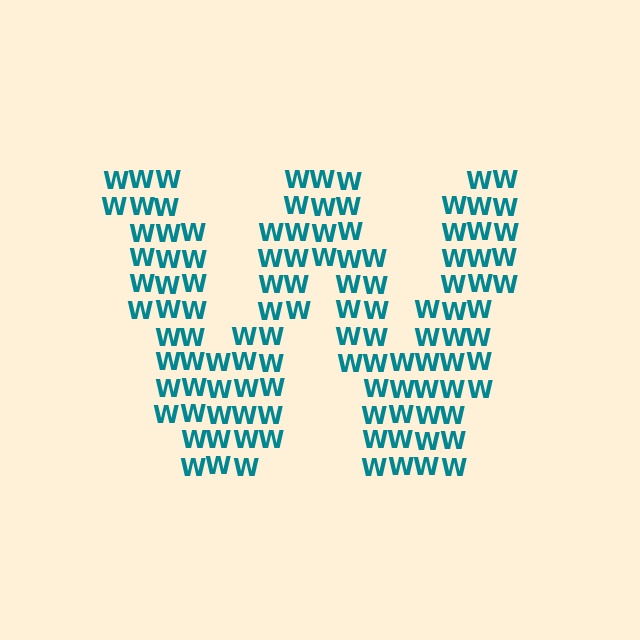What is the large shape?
The large shape is the letter W.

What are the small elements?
The small elements are letter W's.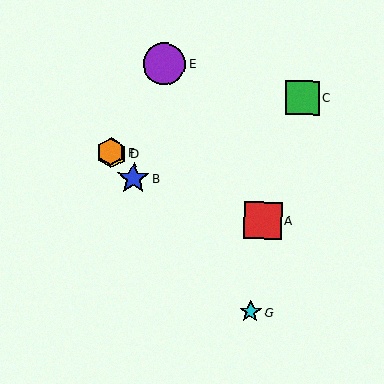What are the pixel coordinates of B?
Object B is at (133, 178).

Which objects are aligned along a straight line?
Objects B, D, F, G are aligned along a straight line.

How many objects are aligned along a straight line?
4 objects (B, D, F, G) are aligned along a straight line.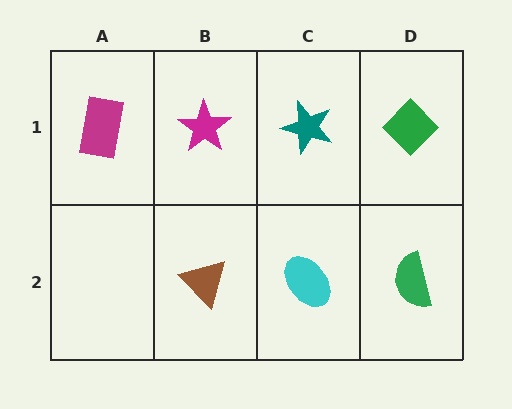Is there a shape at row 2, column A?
No, that cell is empty.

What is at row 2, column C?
A cyan ellipse.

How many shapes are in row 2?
3 shapes.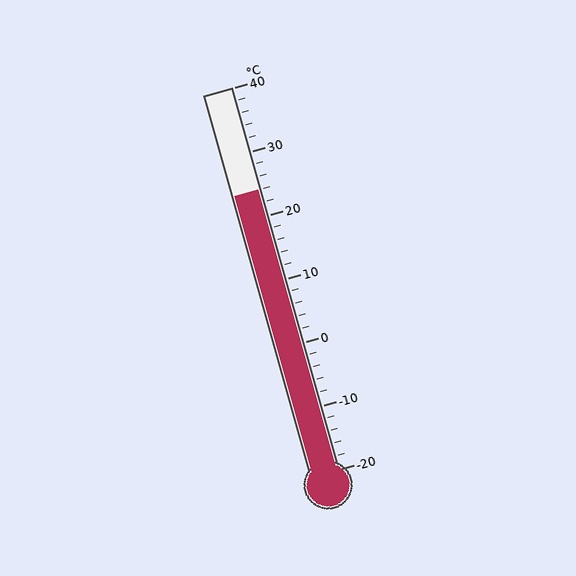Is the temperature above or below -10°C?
The temperature is above -10°C.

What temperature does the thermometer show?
The thermometer shows approximately 24°C.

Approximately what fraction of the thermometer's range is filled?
The thermometer is filled to approximately 75% of its range.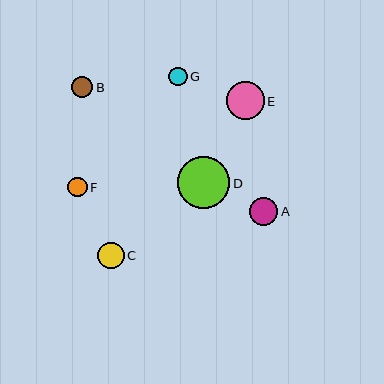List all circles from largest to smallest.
From largest to smallest: D, E, A, C, B, F, G.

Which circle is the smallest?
Circle G is the smallest with a size of approximately 18 pixels.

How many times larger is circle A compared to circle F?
Circle A is approximately 1.5 times the size of circle F.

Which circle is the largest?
Circle D is the largest with a size of approximately 52 pixels.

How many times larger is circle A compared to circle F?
Circle A is approximately 1.5 times the size of circle F.